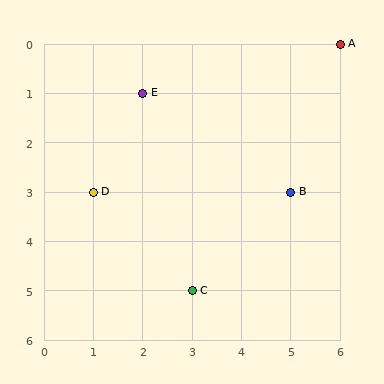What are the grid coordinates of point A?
Point A is at grid coordinates (6, 0).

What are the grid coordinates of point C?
Point C is at grid coordinates (3, 5).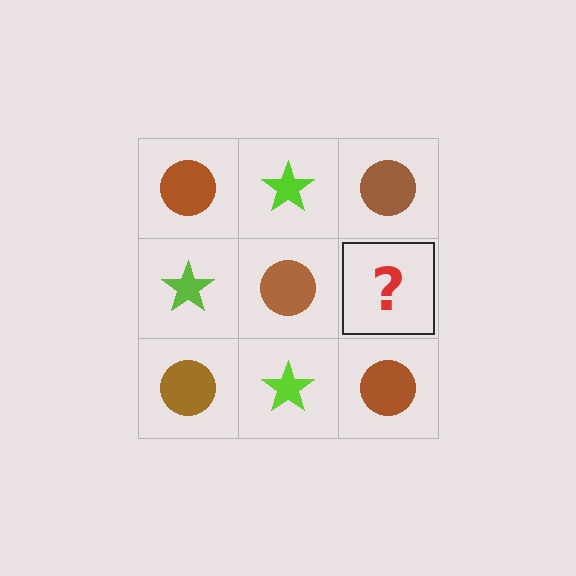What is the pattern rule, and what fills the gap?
The rule is that it alternates brown circle and lime star in a checkerboard pattern. The gap should be filled with a lime star.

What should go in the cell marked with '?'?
The missing cell should contain a lime star.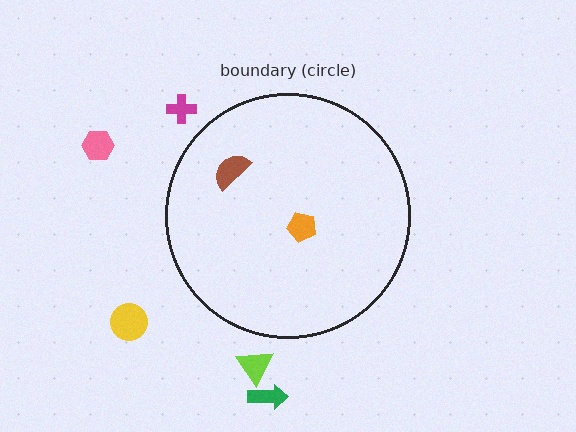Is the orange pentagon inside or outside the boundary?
Inside.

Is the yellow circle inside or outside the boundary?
Outside.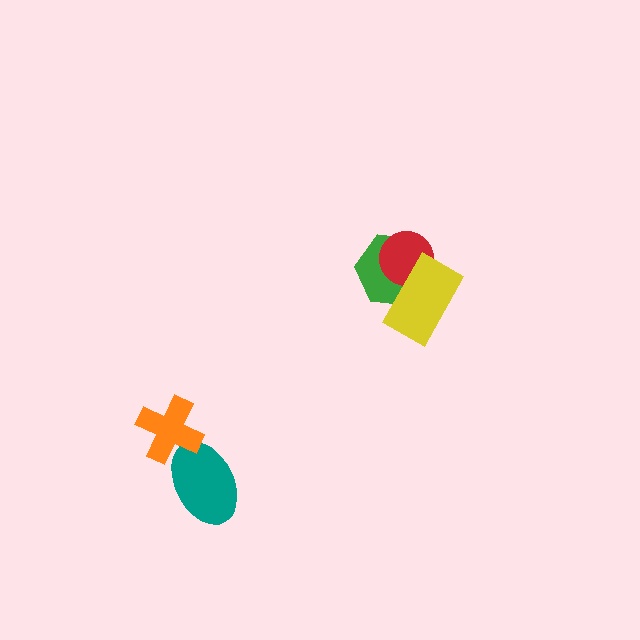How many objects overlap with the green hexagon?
2 objects overlap with the green hexagon.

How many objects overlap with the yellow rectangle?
2 objects overlap with the yellow rectangle.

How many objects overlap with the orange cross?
1 object overlaps with the orange cross.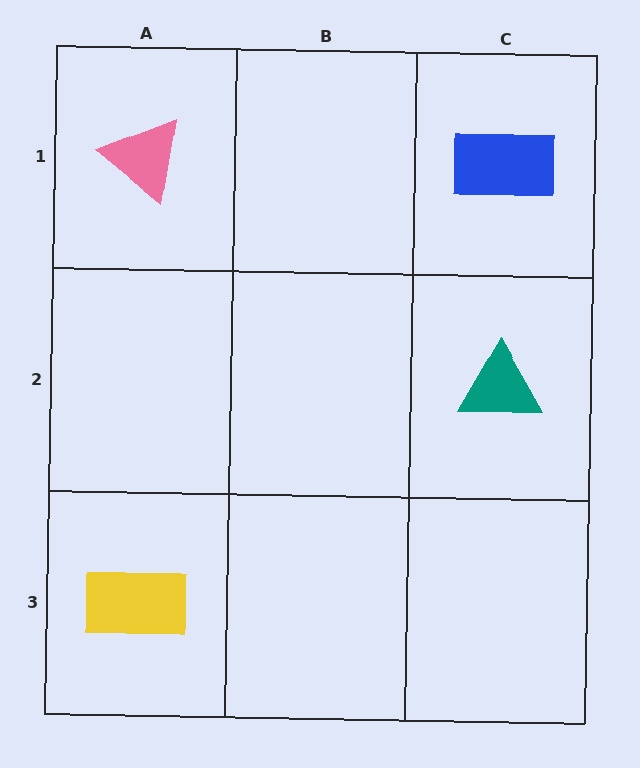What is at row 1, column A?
A pink triangle.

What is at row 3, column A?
A yellow rectangle.